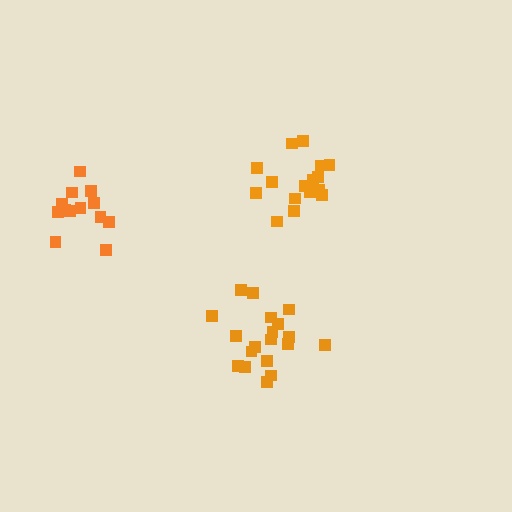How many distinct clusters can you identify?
There are 3 distinct clusters.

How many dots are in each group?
Group 1: 13 dots, Group 2: 19 dots, Group 3: 16 dots (48 total).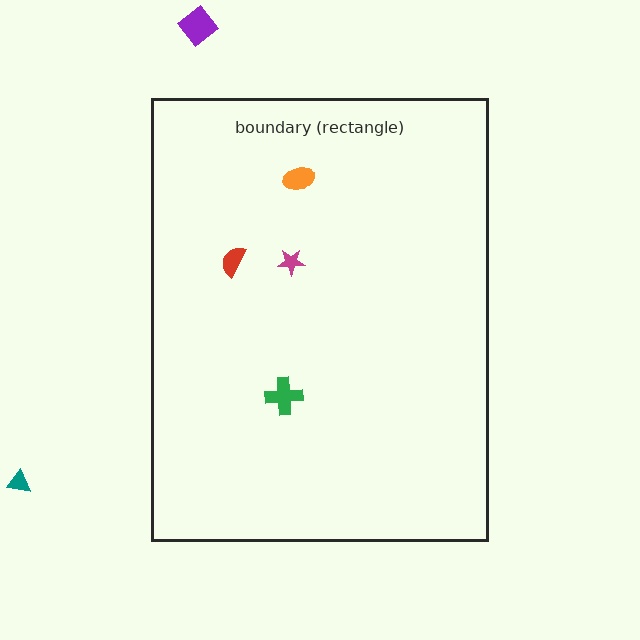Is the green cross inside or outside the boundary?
Inside.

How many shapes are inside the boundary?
4 inside, 2 outside.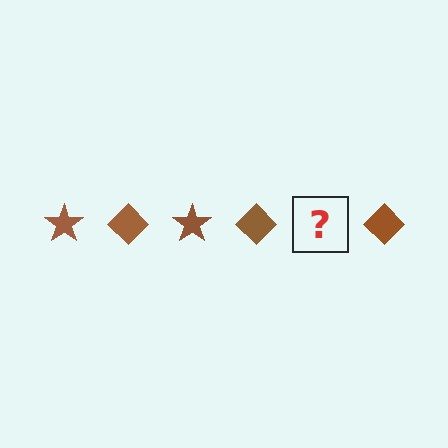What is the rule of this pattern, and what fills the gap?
The rule is that the pattern cycles through star, diamond shapes in brown. The gap should be filled with a brown star.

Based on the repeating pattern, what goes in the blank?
The blank should be a brown star.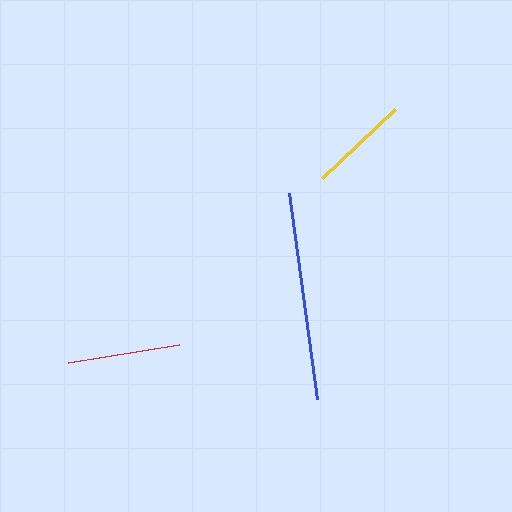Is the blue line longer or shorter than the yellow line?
The blue line is longer than the yellow line.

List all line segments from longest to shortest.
From longest to shortest: blue, red, yellow.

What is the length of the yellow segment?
The yellow segment is approximately 101 pixels long.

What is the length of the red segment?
The red segment is approximately 112 pixels long.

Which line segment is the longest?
The blue line is the longest at approximately 208 pixels.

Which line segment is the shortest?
The yellow line is the shortest at approximately 101 pixels.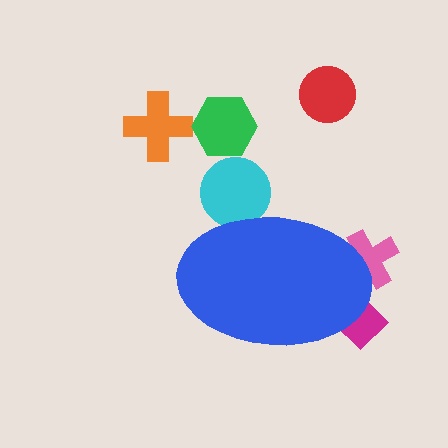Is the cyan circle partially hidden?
Yes, the cyan circle is partially hidden behind the blue ellipse.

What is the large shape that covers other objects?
A blue ellipse.